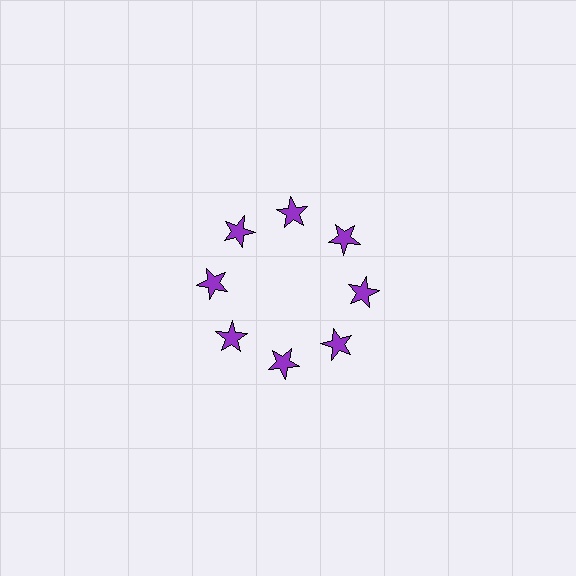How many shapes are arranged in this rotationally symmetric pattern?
There are 8 shapes, arranged in 8 groups of 1.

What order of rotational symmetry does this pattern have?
This pattern has 8-fold rotational symmetry.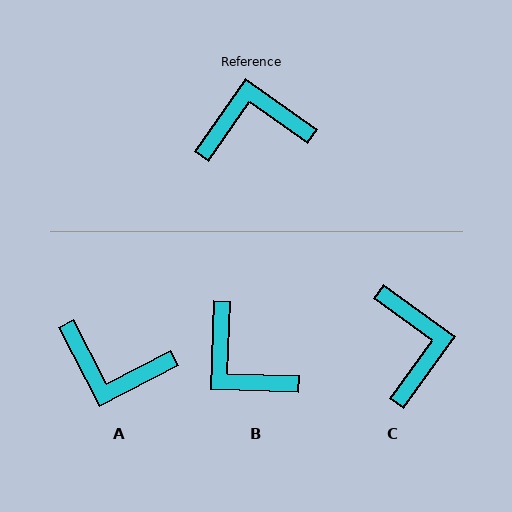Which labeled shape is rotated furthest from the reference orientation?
A, about 153 degrees away.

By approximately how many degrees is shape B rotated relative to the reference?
Approximately 123 degrees counter-clockwise.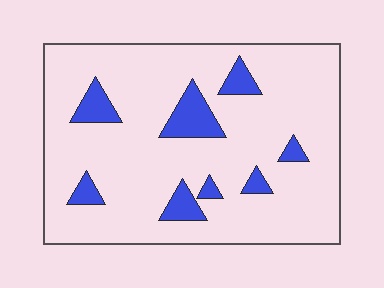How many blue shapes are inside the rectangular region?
8.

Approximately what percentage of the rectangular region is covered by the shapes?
Approximately 10%.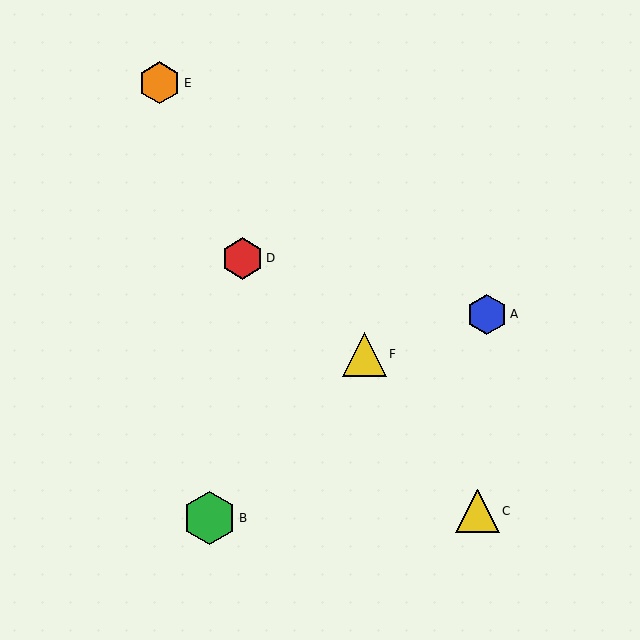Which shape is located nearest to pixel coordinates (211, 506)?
The green hexagon (labeled B) at (209, 518) is nearest to that location.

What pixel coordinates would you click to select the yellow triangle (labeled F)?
Click at (364, 354) to select the yellow triangle F.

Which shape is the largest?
The green hexagon (labeled B) is the largest.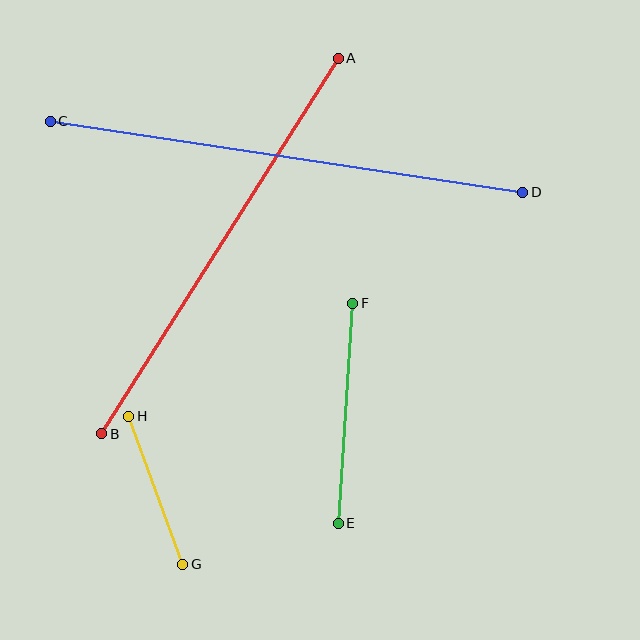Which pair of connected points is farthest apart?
Points C and D are farthest apart.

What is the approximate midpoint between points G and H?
The midpoint is at approximately (156, 490) pixels.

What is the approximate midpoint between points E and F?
The midpoint is at approximately (346, 413) pixels.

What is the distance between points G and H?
The distance is approximately 158 pixels.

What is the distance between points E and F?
The distance is approximately 220 pixels.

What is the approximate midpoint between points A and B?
The midpoint is at approximately (220, 246) pixels.